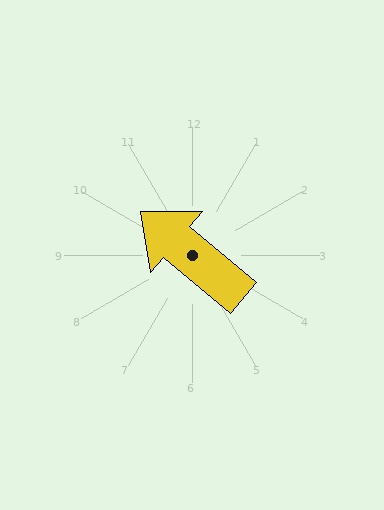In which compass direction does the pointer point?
Northwest.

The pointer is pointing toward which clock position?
Roughly 10 o'clock.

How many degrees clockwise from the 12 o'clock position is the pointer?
Approximately 310 degrees.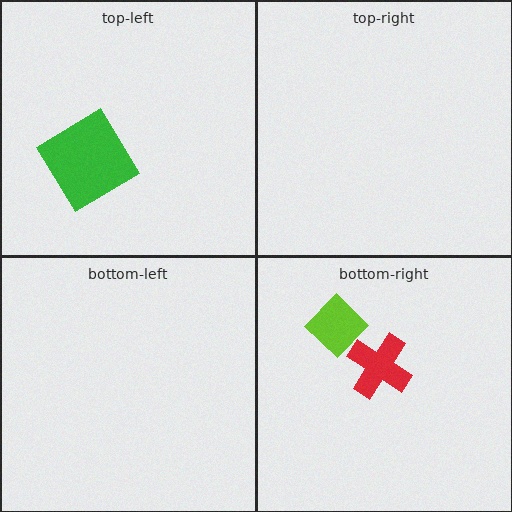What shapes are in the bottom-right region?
The lime diamond, the red cross.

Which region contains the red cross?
The bottom-right region.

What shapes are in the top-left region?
The green diamond.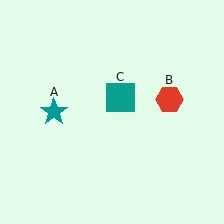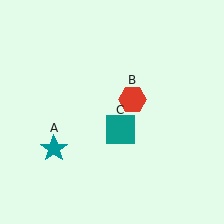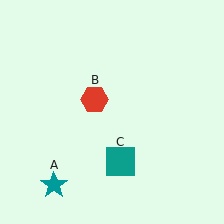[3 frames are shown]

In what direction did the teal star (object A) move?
The teal star (object A) moved down.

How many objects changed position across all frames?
3 objects changed position: teal star (object A), red hexagon (object B), teal square (object C).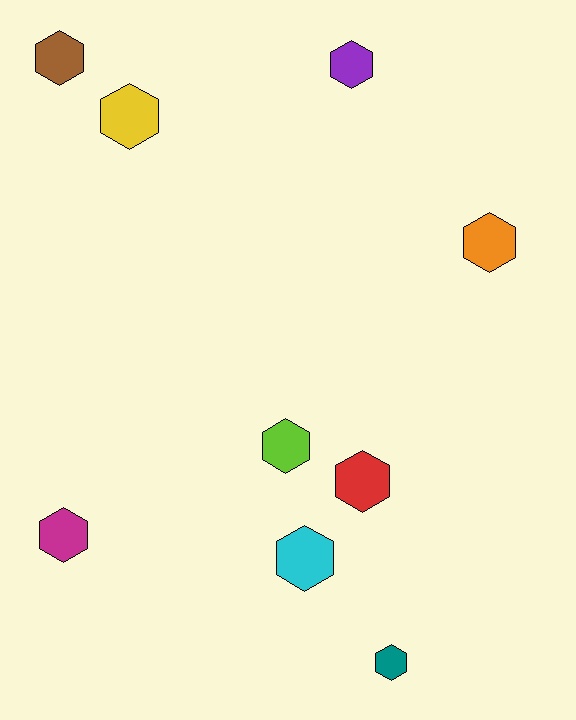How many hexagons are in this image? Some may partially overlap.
There are 9 hexagons.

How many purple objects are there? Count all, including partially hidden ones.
There is 1 purple object.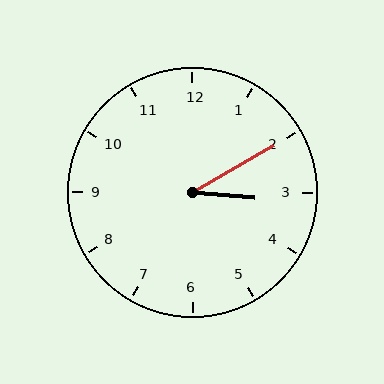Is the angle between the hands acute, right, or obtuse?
It is acute.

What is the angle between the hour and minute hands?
Approximately 35 degrees.